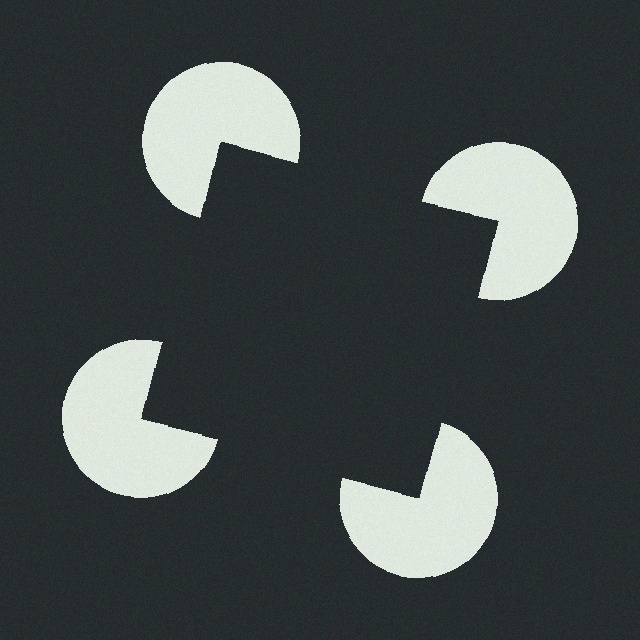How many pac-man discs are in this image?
There are 4 — one at each vertex of the illusory square.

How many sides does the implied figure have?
4 sides.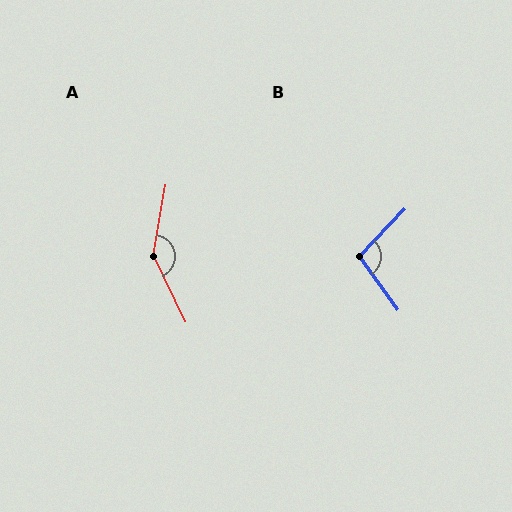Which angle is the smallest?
B, at approximately 101 degrees.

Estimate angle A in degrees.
Approximately 144 degrees.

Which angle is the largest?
A, at approximately 144 degrees.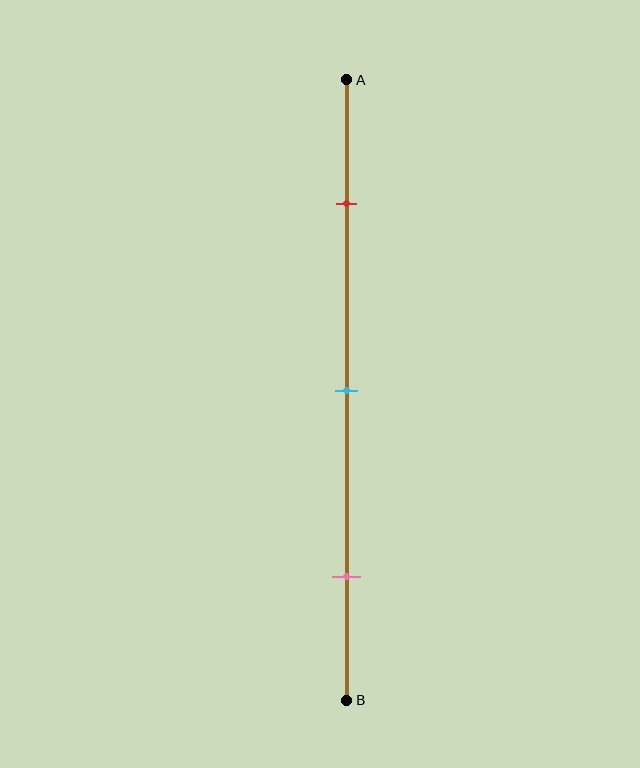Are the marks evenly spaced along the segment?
Yes, the marks are approximately evenly spaced.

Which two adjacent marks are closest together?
The red and cyan marks are the closest adjacent pair.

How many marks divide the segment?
There are 3 marks dividing the segment.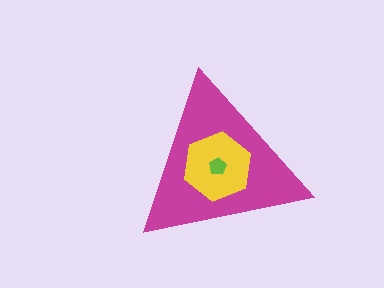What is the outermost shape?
The magenta triangle.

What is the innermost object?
The lime pentagon.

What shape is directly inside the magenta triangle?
The yellow hexagon.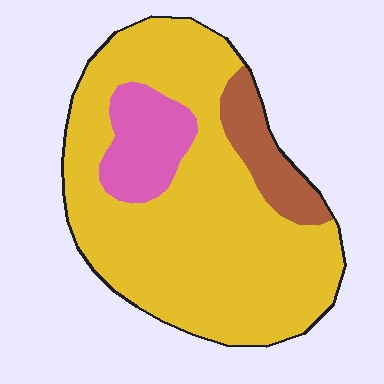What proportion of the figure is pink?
Pink takes up less than a sixth of the figure.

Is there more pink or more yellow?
Yellow.